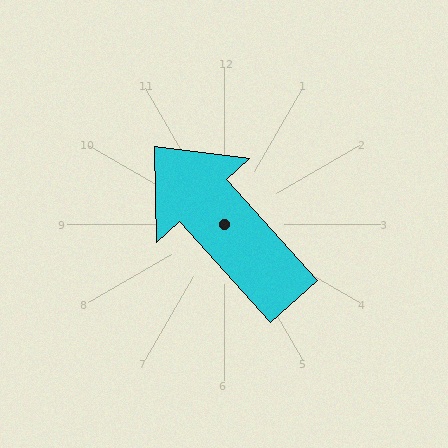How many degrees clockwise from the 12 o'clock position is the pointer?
Approximately 318 degrees.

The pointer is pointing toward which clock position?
Roughly 11 o'clock.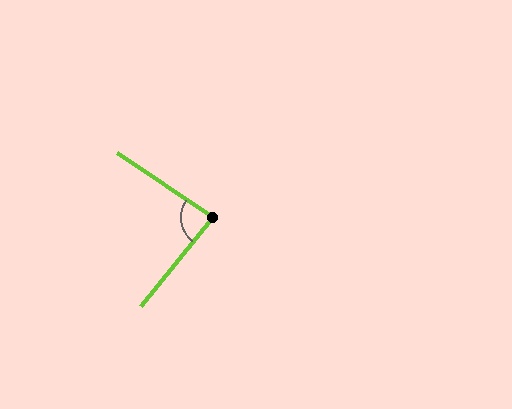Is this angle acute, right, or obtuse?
It is approximately a right angle.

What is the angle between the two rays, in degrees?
Approximately 85 degrees.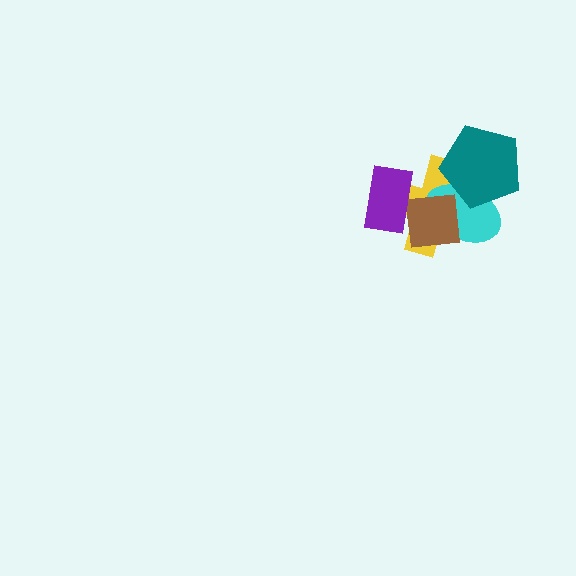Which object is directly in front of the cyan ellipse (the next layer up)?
The teal pentagon is directly in front of the cyan ellipse.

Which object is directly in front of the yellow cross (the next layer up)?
The cyan ellipse is directly in front of the yellow cross.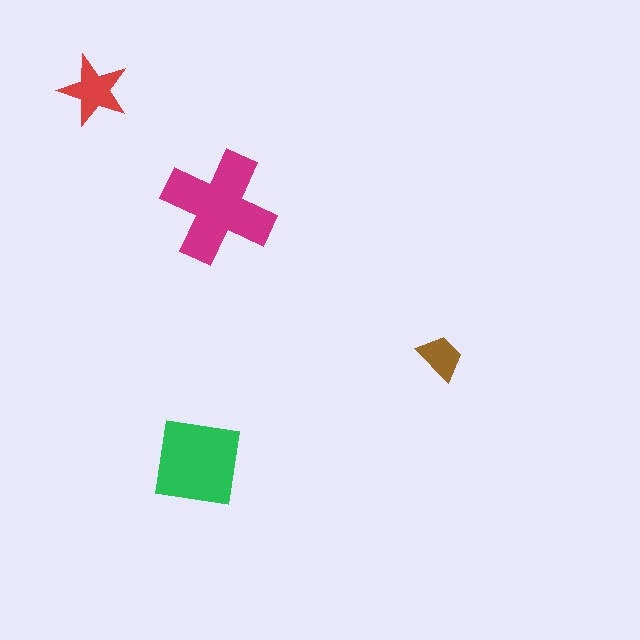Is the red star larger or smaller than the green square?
Smaller.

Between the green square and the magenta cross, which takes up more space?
The magenta cross.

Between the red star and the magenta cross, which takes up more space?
The magenta cross.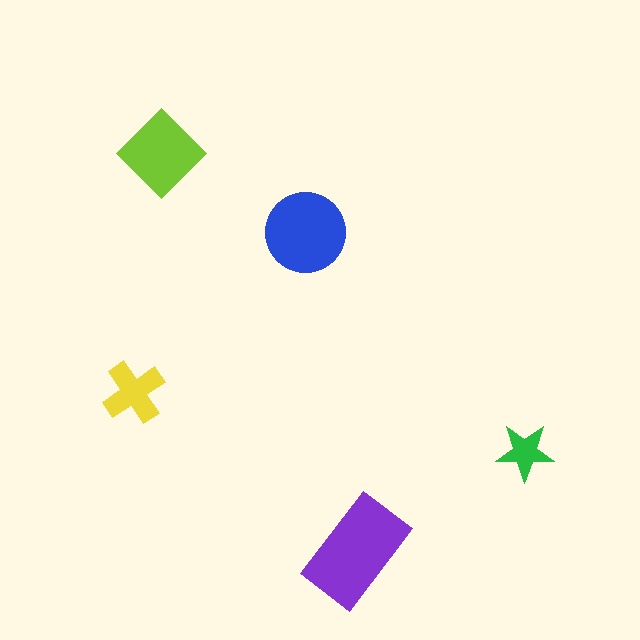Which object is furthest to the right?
The green star is rightmost.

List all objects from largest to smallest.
The purple rectangle, the blue circle, the lime diamond, the yellow cross, the green star.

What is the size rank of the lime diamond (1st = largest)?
3rd.